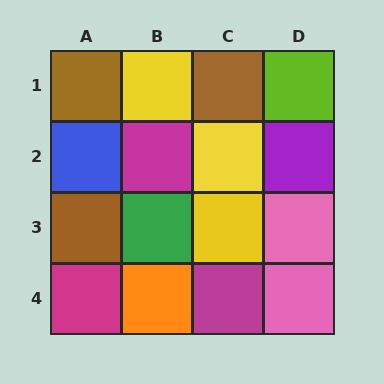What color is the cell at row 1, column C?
Brown.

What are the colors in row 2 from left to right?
Blue, magenta, yellow, purple.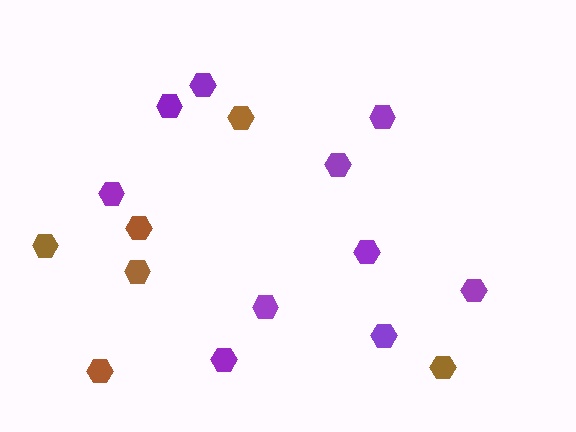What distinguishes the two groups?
There are 2 groups: one group of purple hexagons (10) and one group of brown hexagons (6).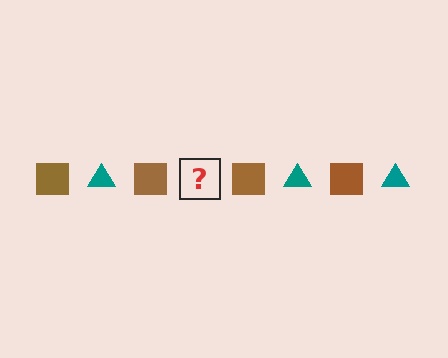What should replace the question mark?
The question mark should be replaced with a teal triangle.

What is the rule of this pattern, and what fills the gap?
The rule is that the pattern alternates between brown square and teal triangle. The gap should be filled with a teal triangle.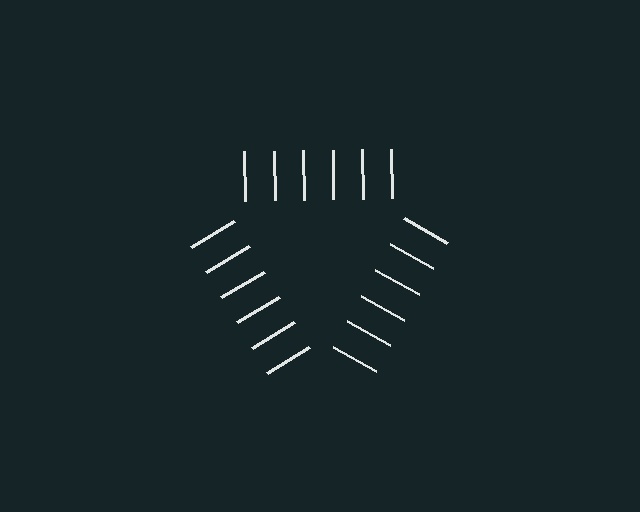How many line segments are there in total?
18 — 6 along each of the 3 edges.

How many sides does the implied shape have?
3 sides — the line-ends trace a triangle.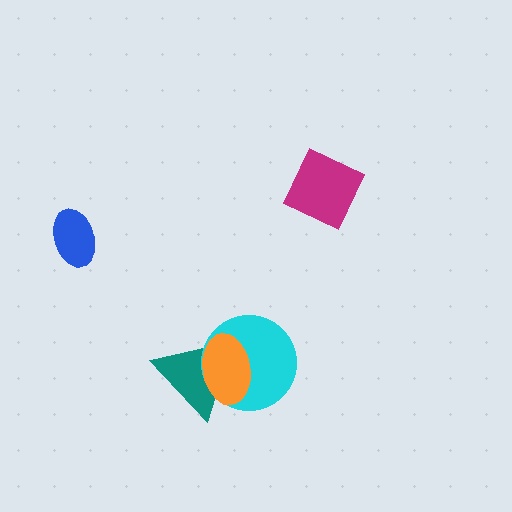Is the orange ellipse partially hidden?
No, no other shape covers it.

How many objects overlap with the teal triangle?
2 objects overlap with the teal triangle.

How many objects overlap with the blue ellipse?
0 objects overlap with the blue ellipse.